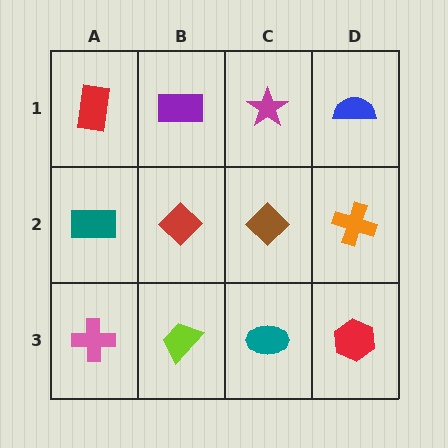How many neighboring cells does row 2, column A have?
3.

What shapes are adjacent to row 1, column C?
A brown diamond (row 2, column C), a purple rectangle (row 1, column B), a blue semicircle (row 1, column D).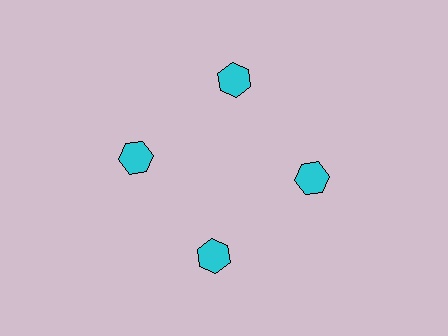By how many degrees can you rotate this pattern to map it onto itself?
The pattern maps onto itself every 90 degrees of rotation.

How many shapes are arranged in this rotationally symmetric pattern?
There are 4 shapes, arranged in 4 groups of 1.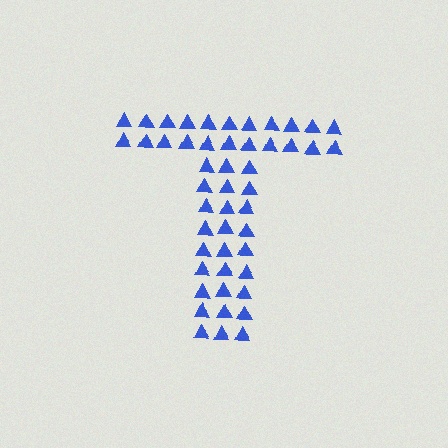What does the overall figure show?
The overall figure shows the letter T.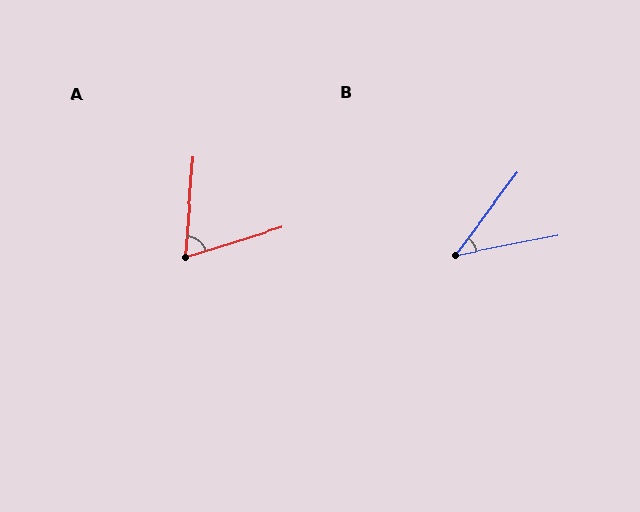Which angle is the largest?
A, at approximately 68 degrees.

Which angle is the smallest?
B, at approximately 42 degrees.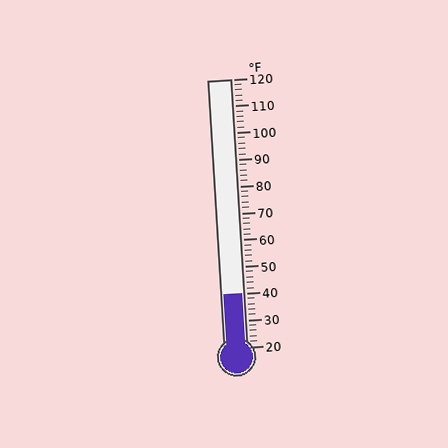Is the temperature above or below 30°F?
The temperature is above 30°F.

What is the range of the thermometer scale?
The thermometer scale ranges from 20°F to 120°F.